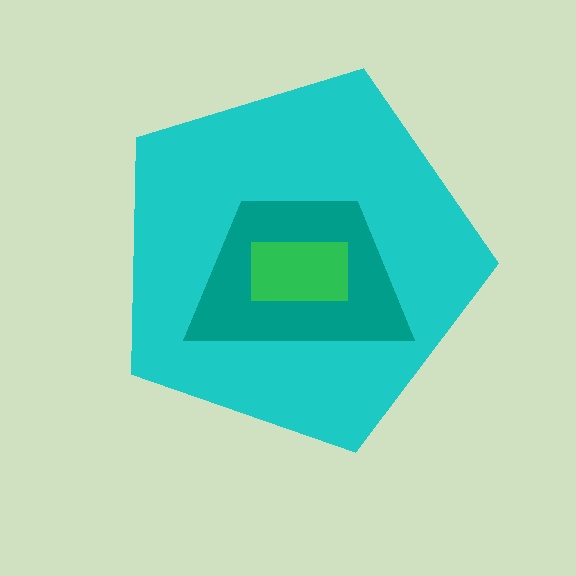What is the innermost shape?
The green rectangle.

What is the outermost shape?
The cyan pentagon.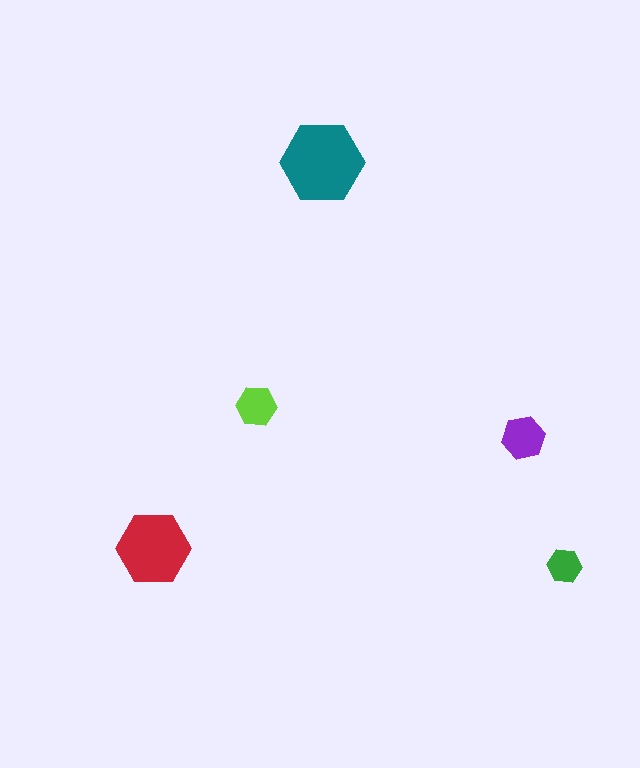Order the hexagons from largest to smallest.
the teal one, the red one, the purple one, the lime one, the green one.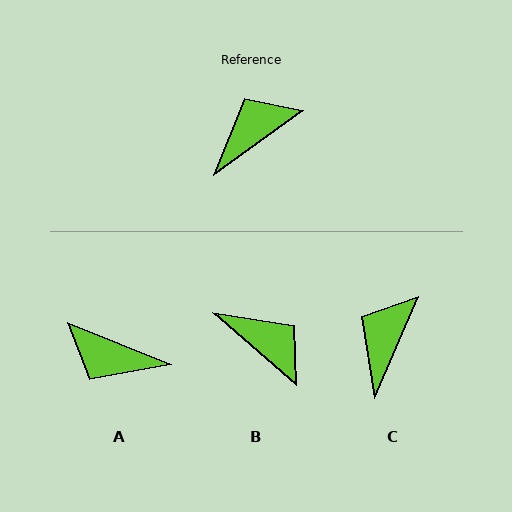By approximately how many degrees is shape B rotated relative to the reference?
Approximately 77 degrees clockwise.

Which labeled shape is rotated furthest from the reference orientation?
A, about 122 degrees away.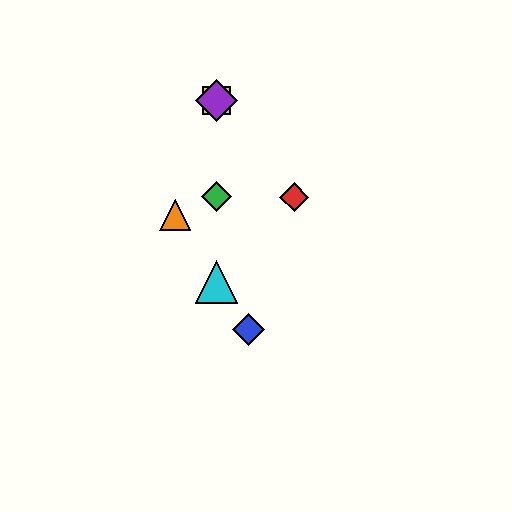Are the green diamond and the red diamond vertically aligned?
No, the green diamond is at x≈217 and the red diamond is at x≈294.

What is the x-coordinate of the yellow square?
The yellow square is at x≈217.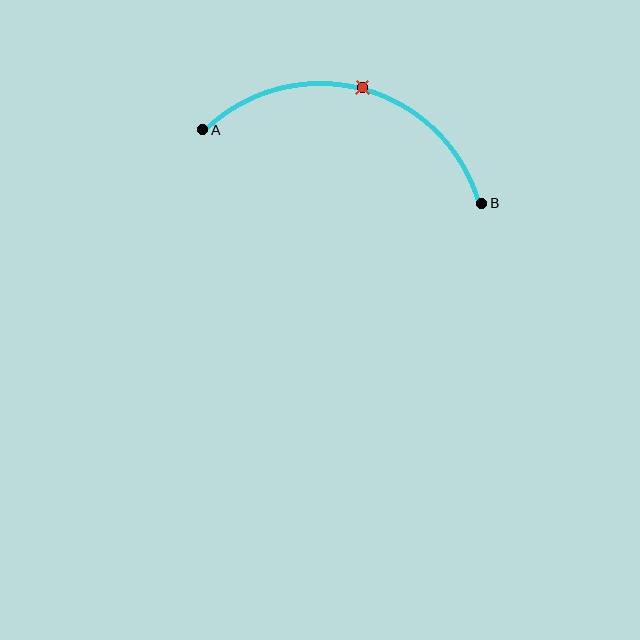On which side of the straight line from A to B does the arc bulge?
The arc bulges above the straight line connecting A and B.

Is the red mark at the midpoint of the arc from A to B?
Yes. The red mark lies on the arc at equal arc-length from both A and B — it is the arc midpoint.